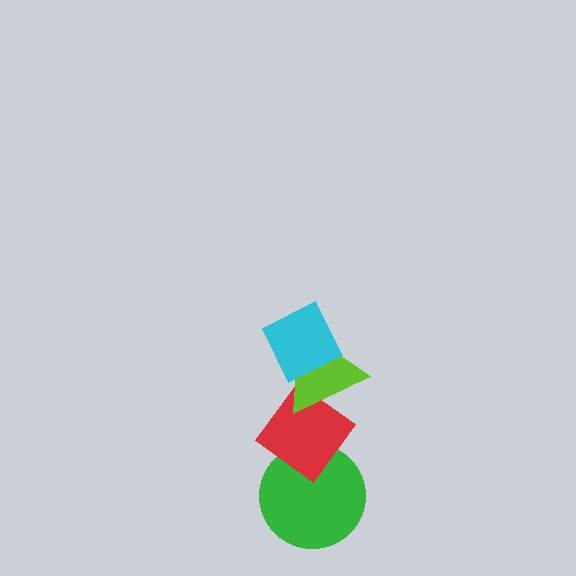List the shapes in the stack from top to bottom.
From top to bottom: the cyan diamond, the lime triangle, the red diamond, the green circle.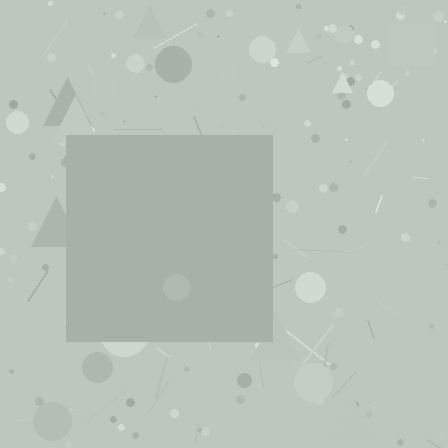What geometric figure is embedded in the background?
A square is embedded in the background.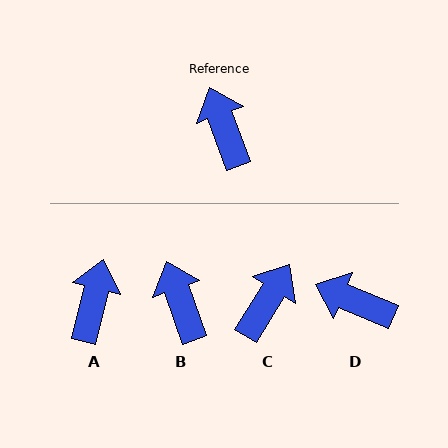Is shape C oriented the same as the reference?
No, it is off by about 52 degrees.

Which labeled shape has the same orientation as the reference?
B.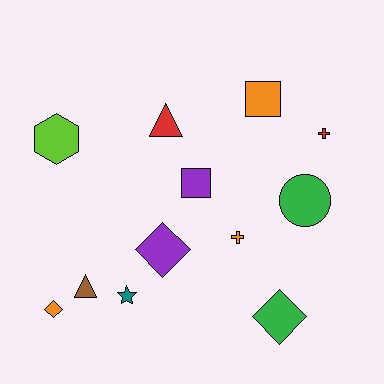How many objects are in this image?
There are 12 objects.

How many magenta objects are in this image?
There are no magenta objects.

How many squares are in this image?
There are 2 squares.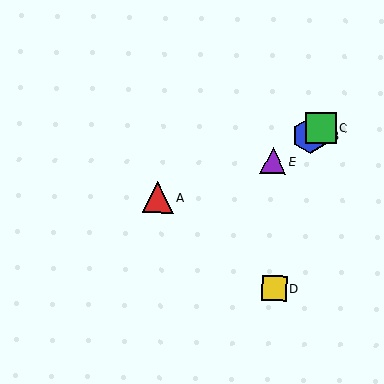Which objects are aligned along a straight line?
Objects B, C, E are aligned along a straight line.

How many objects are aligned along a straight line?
3 objects (B, C, E) are aligned along a straight line.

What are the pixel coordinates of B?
Object B is at (310, 135).